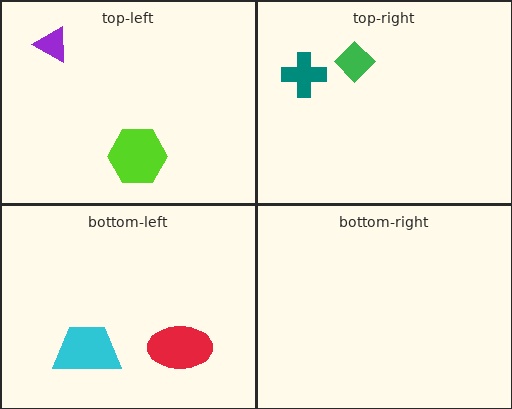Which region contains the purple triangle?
The top-left region.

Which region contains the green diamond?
The top-right region.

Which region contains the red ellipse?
The bottom-left region.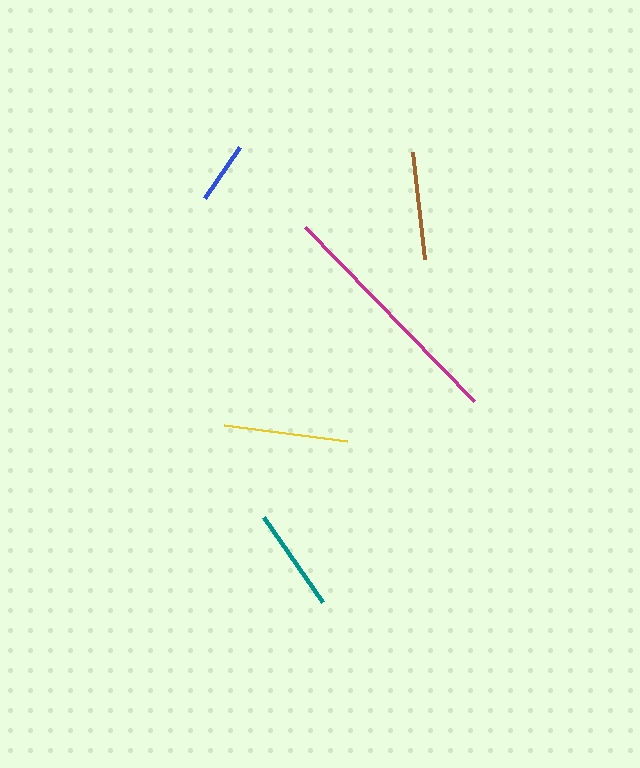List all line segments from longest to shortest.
From longest to shortest: magenta, yellow, brown, teal, blue.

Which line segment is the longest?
The magenta line is the longest at approximately 242 pixels.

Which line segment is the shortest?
The blue line is the shortest at approximately 61 pixels.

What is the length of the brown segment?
The brown segment is approximately 108 pixels long.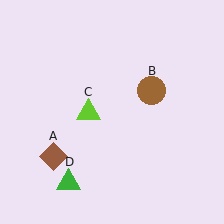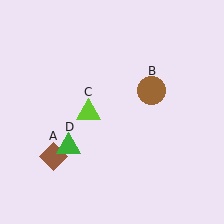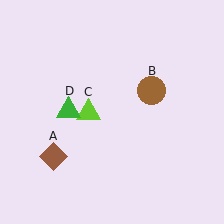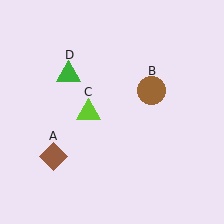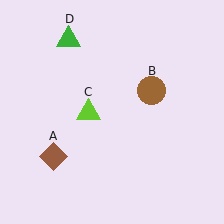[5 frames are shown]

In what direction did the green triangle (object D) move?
The green triangle (object D) moved up.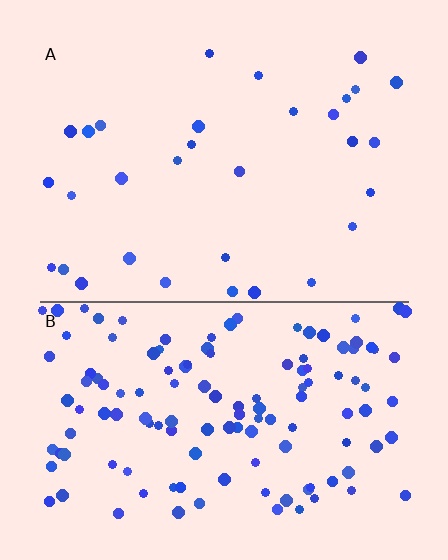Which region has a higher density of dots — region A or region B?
B (the bottom).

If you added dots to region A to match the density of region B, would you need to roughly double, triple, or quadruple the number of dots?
Approximately quadruple.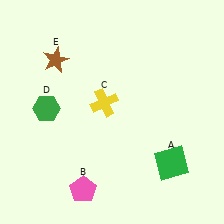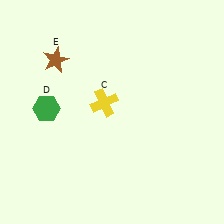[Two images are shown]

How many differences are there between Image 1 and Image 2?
There are 2 differences between the two images.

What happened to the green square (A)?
The green square (A) was removed in Image 2. It was in the bottom-right area of Image 1.